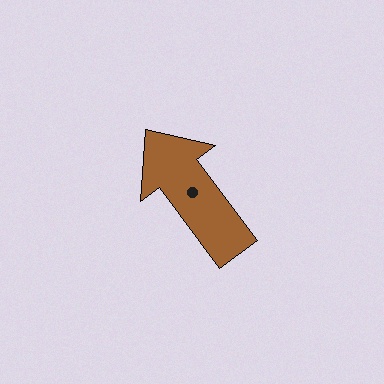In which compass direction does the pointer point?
Northwest.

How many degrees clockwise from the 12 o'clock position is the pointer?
Approximately 323 degrees.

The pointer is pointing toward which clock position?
Roughly 11 o'clock.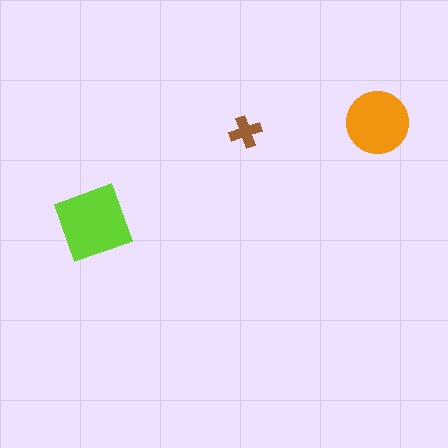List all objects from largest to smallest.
The lime diamond, the orange circle, the brown cross.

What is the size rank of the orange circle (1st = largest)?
2nd.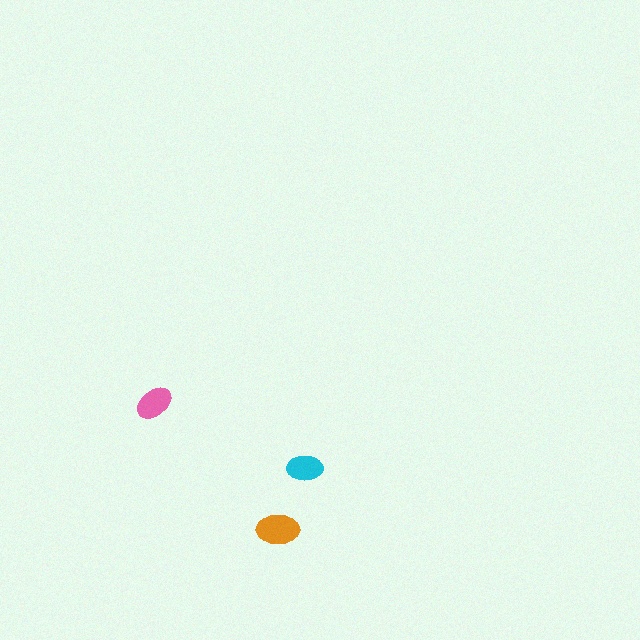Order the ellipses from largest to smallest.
the orange one, the pink one, the cyan one.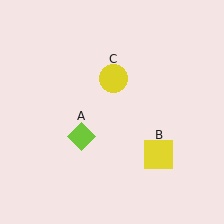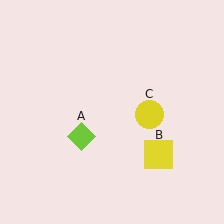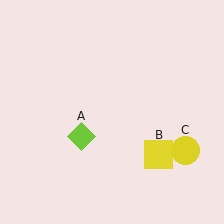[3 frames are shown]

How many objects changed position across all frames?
1 object changed position: yellow circle (object C).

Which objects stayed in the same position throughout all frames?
Lime diamond (object A) and yellow square (object B) remained stationary.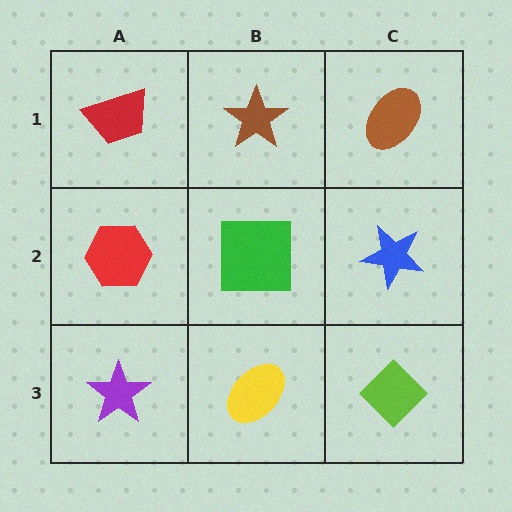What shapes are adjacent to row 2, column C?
A brown ellipse (row 1, column C), a lime diamond (row 3, column C), a green square (row 2, column B).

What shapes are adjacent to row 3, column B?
A green square (row 2, column B), a purple star (row 3, column A), a lime diamond (row 3, column C).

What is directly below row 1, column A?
A red hexagon.